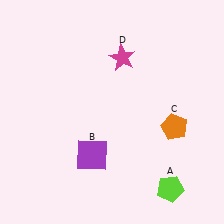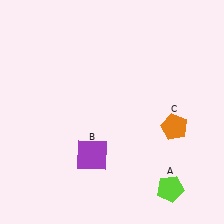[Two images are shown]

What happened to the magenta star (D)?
The magenta star (D) was removed in Image 2. It was in the top-right area of Image 1.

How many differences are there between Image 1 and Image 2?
There is 1 difference between the two images.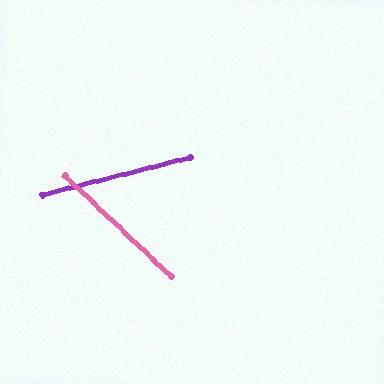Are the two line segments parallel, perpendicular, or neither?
Neither parallel nor perpendicular — they differ by about 58°.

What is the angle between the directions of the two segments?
Approximately 58 degrees.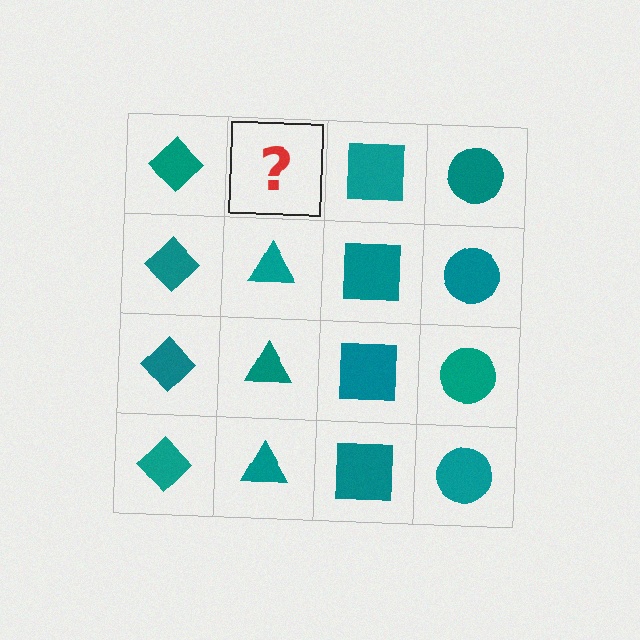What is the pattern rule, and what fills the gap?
The rule is that each column has a consistent shape. The gap should be filled with a teal triangle.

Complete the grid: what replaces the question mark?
The question mark should be replaced with a teal triangle.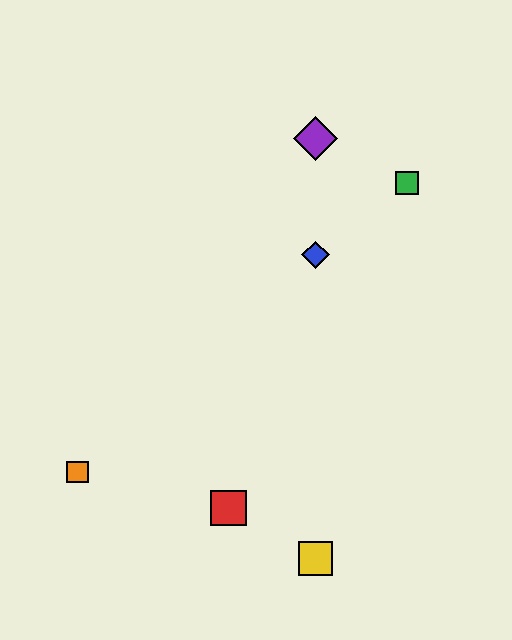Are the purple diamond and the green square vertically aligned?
No, the purple diamond is at x≈316 and the green square is at x≈407.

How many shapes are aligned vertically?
3 shapes (the blue diamond, the yellow square, the purple diamond) are aligned vertically.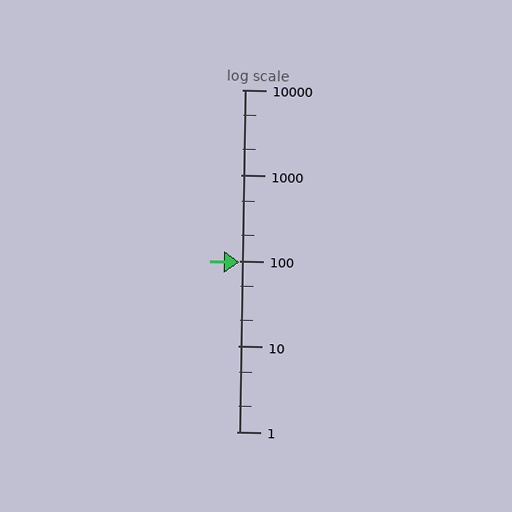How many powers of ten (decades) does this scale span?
The scale spans 4 decades, from 1 to 10000.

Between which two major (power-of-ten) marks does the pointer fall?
The pointer is between 10 and 100.